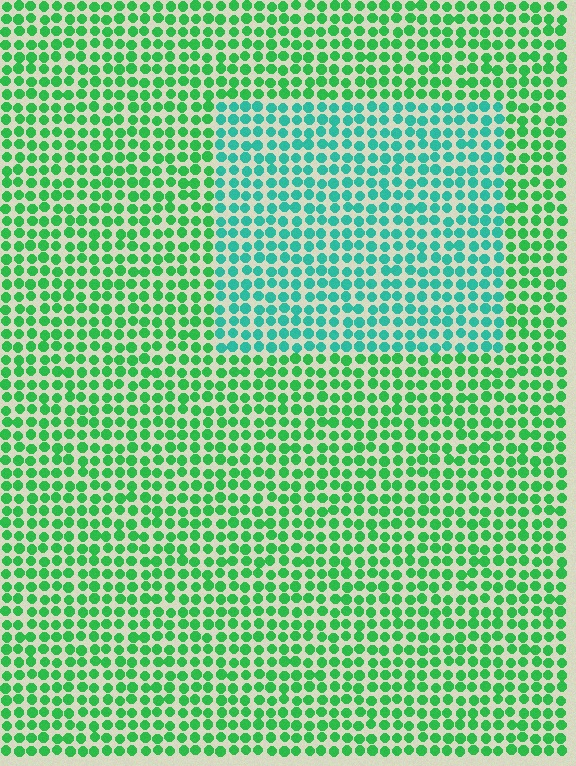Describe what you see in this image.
The image is filled with small green elements in a uniform arrangement. A rectangle-shaped region is visible where the elements are tinted to a slightly different hue, forming a subtle color boundary.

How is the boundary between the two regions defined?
The boundary is defined purely by a slight shift in hue (about 36 degrees). Spacing, size, and orientation are identical on both sides.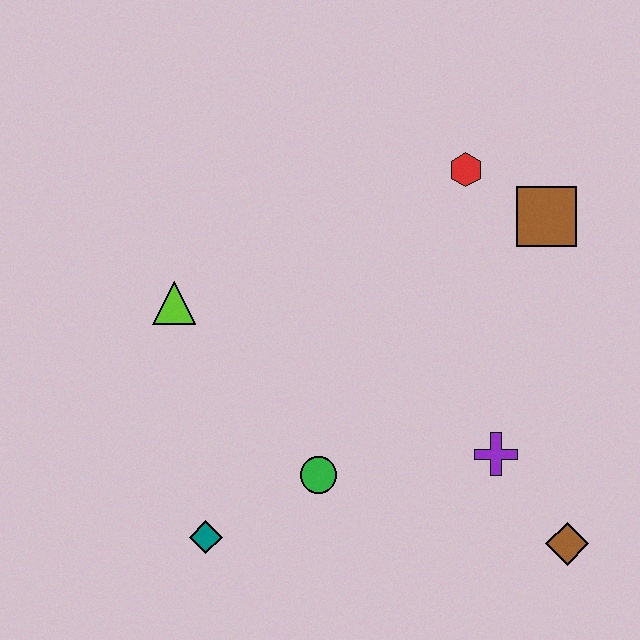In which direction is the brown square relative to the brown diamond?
The brown square is above the brown diamond.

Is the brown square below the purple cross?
No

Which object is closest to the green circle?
The teal diamond is closest to the green circle.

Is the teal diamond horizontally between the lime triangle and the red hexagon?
Yes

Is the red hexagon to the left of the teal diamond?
No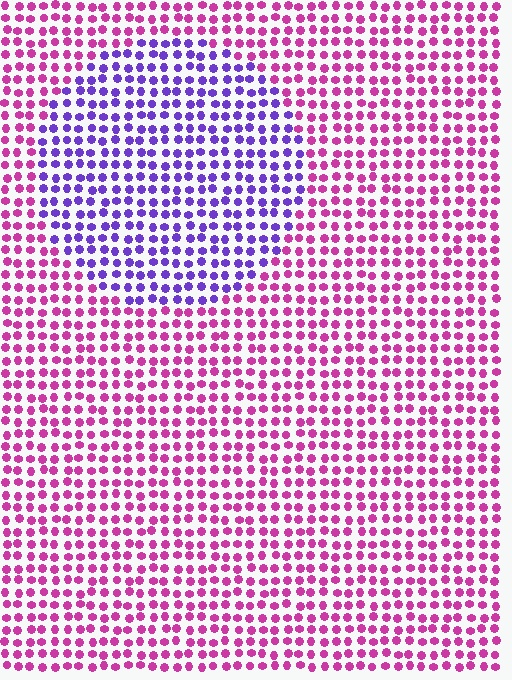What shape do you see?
I see a circle.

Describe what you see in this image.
The image is filled with small magenta elements in a uniform arrangement. A circle-shaped region is visible where the elements are tinted to a slightly different hue, forming a subtle color boundary.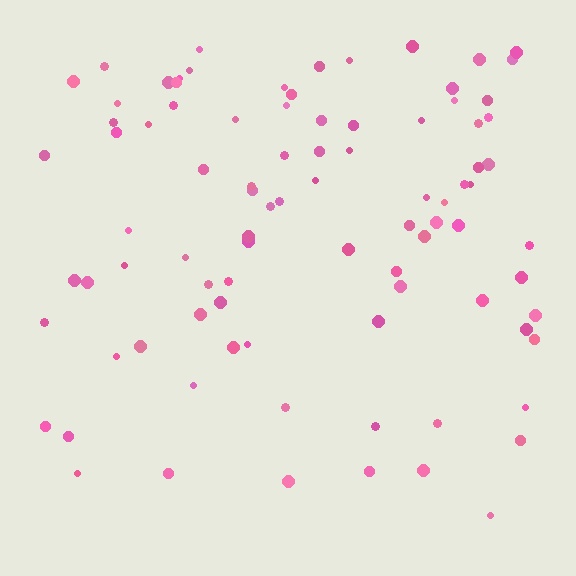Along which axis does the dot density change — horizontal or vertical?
Vertical.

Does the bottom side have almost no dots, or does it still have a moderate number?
Still a moderate number, just noticeably fewer than the top.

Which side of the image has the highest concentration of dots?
The top.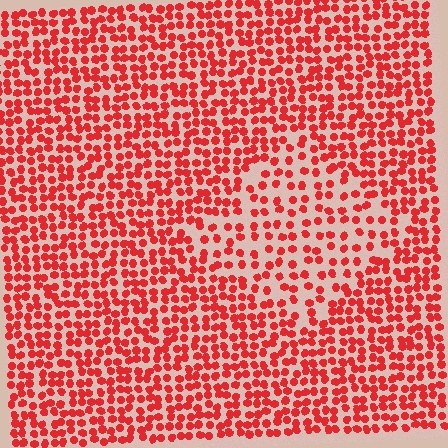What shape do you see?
I see a diamond.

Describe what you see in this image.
The image contains small red elements arranged at two different densities. A diamond-shaped region is visible where the elements are less densely packed than the surrounding area.